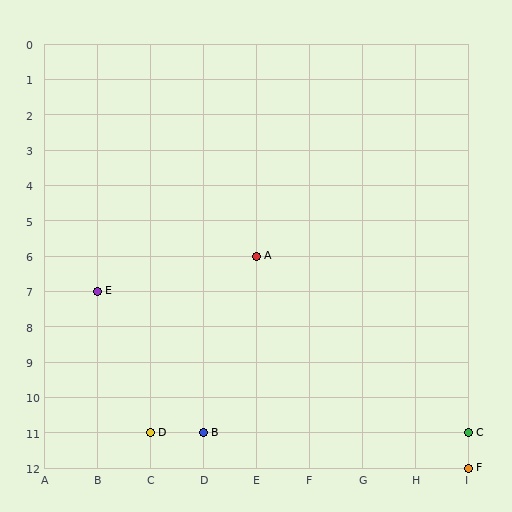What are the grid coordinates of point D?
Point D is at grid coordinates (C, 11).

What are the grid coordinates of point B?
Point B is at grid coordinates (D, 11).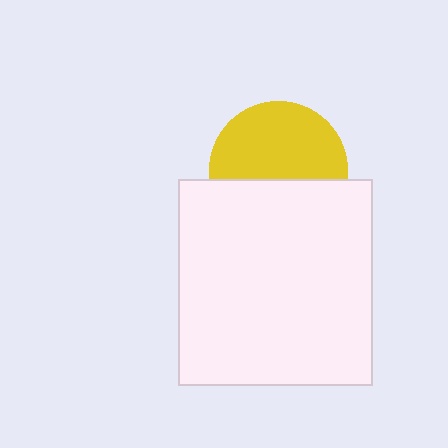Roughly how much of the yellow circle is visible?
About half of it is visible (roughly 58%).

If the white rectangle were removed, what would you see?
You would see the complete yellow circle.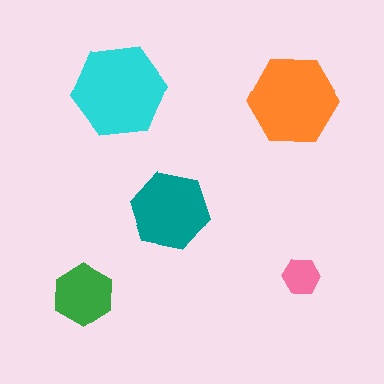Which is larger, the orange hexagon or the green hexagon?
The orange one.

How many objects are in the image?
There are 5 objects in the image.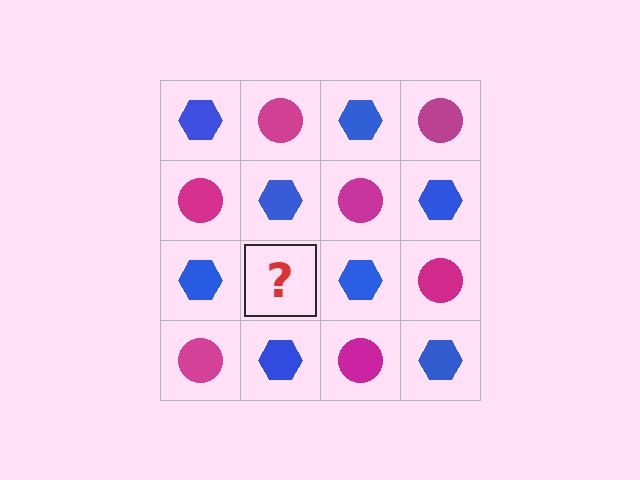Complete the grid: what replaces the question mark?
The question mark should be replaced with a magenta circle.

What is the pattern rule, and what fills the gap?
The rule is that it alternates blue hexagon and magenta circle in a checkerboard pattern. The gap should be filled with a magenta circle.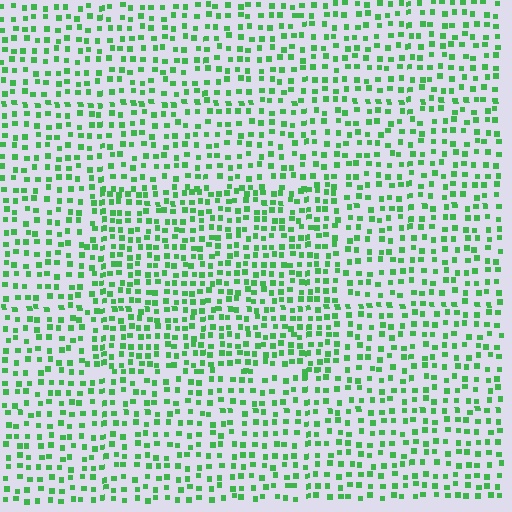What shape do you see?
I see a rectangle.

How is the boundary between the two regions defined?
The boundary is defined by a change in element density (approximately 1.4x ratio). All elements are the same color, size, and shape.